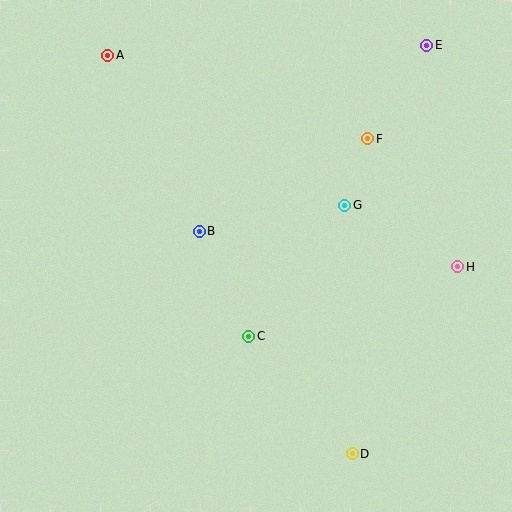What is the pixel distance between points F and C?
The distance between F and C is 231 pixels.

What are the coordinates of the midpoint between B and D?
The midpoint between B and D is at (276, 343).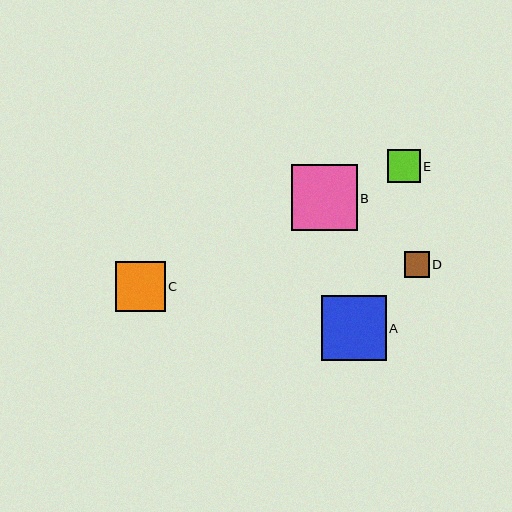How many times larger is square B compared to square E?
Square B is approximately 2.0 times the size of square E.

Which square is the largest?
Square B is the largest with a size of approximately 66 pixels.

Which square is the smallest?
Square D is the smallest with a size of approximately 25 pixels.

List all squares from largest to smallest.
From largest to smallest: B, A, C, E, D.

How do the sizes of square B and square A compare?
Square B and square A are approximately the same size.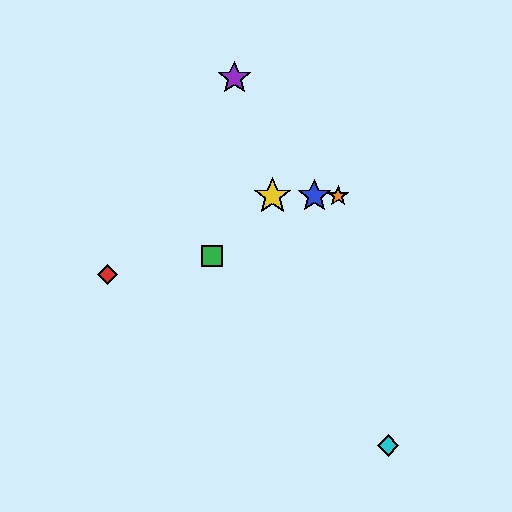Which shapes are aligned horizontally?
The blue star, the yellow star, the orange star are aligned horizontally.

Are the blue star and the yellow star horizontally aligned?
Yes, both are at y≈196.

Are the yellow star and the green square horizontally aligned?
No, the yellow star is at y≈196 and the green square is at y≈256.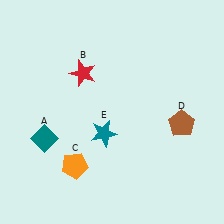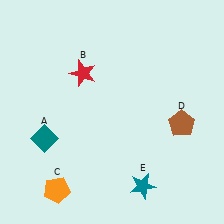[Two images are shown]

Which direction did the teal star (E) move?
The teal star (E) moved down.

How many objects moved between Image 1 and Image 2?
2 objects moved between the two images.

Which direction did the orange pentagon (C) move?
The orange pentagon (C) moved down.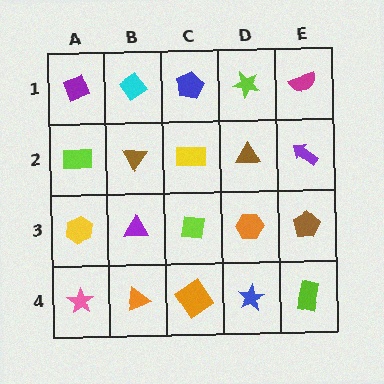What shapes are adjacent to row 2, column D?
A lime star (row 1, column D), an orange hexagon (row 3, column D), a yellow rectangle (row 2, column C), a purple arrow (row 2, column E).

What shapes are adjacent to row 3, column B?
A brown triangle (row 2, column B), an orange triangle (row 4, column B), a yellow hexagon (row 3, column A), a lime square (row 3, column C).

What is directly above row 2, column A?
A purple diamond.